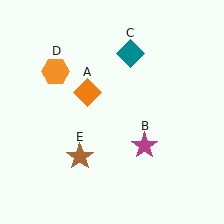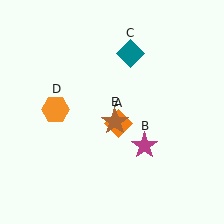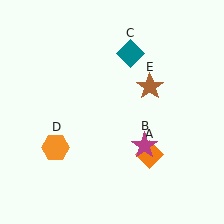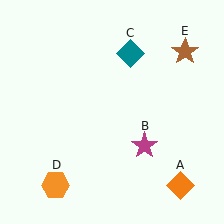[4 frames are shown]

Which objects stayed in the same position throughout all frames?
Magenta star (object B) and teal diamond (object C) remained stationary.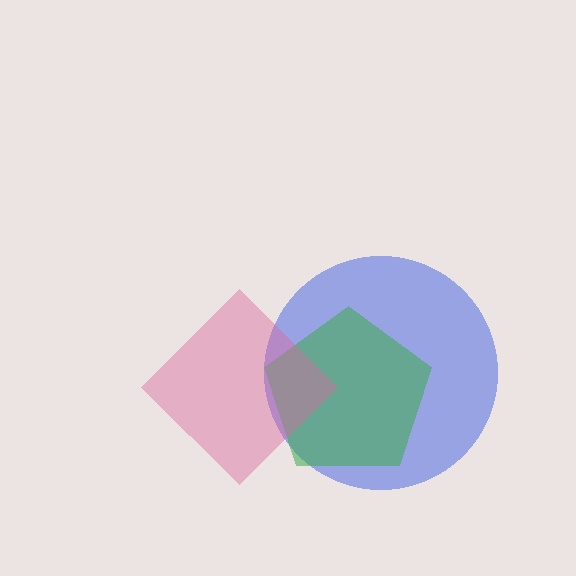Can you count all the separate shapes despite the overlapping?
Yes, there are 3 separate shapes.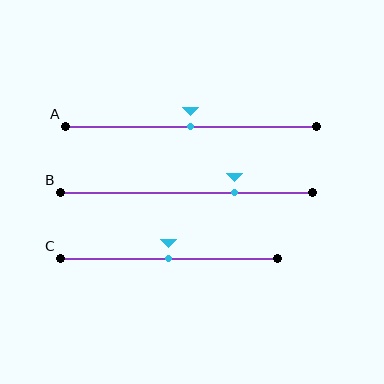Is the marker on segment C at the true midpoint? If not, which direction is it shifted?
Yes, the marker on segment C is at the true midpoint.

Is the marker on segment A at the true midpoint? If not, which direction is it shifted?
Yes, the marker on segment A is at the true midpoint.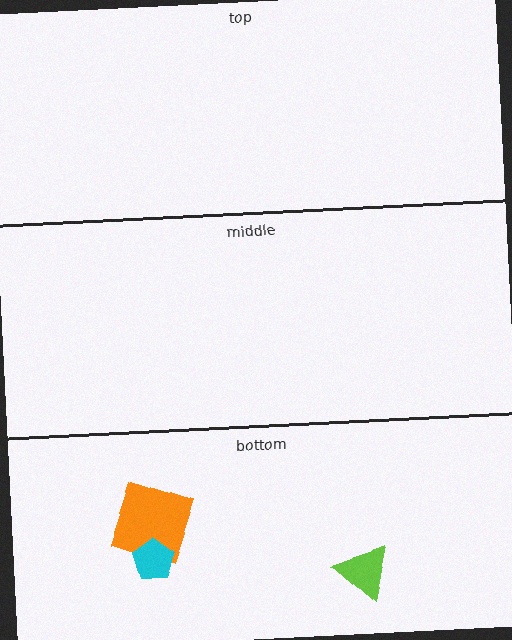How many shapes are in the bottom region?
3.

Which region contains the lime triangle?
The bottom region.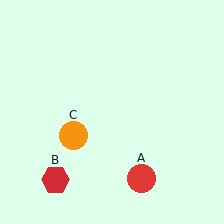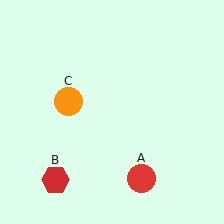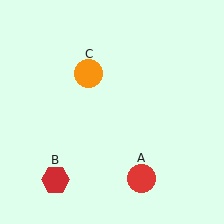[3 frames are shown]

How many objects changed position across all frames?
1 object changed position: orange circle (object C).